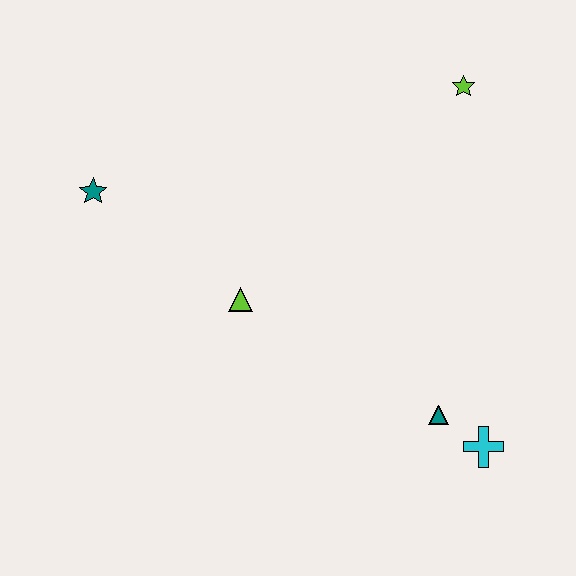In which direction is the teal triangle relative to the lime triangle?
The teal triangle is to the right of the lime triangle.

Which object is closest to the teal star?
The lime triangle is closest to the teal star.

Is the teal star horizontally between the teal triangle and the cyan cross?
No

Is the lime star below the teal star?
No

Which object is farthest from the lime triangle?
The lime star is farthest from the lime triangle.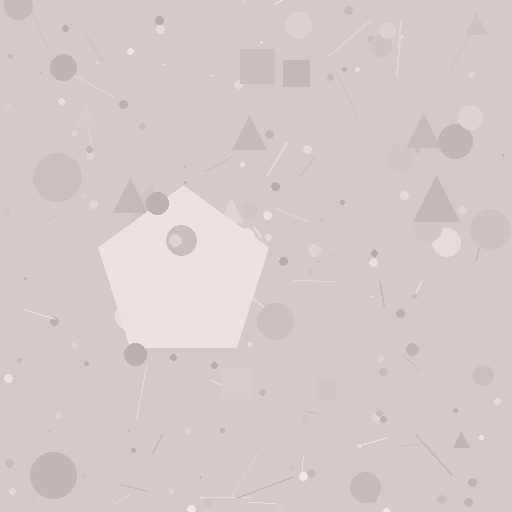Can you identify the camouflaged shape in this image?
The camouflaged shape is a pentagon.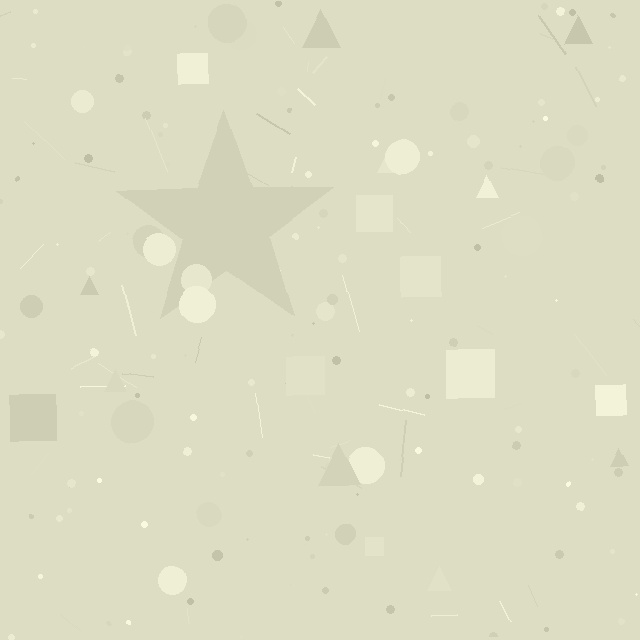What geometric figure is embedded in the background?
A star is embedded in the background.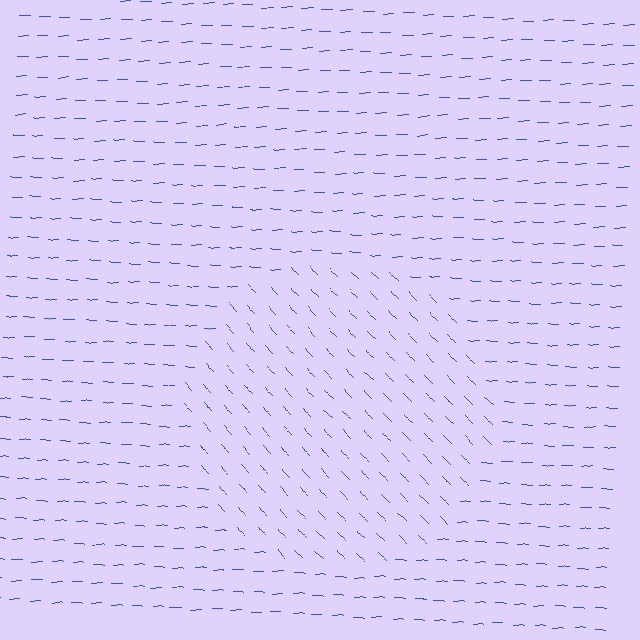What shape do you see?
I see a circle.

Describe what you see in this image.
The image is filled with small blue line segments. A circle region in the image has lines oriented differently from the surrounding lines, creating a visible texture boundary.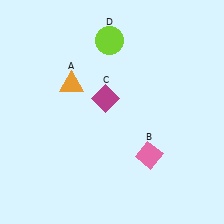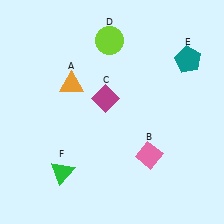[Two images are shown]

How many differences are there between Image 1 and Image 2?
There are 2 differences between the two images.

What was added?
A teal pentagon (E), a green triangle (F) were added in Image 2.